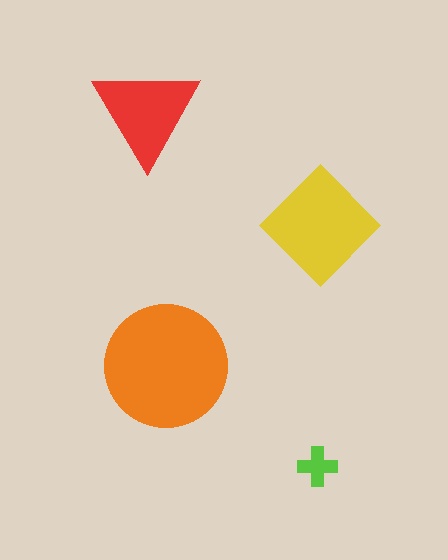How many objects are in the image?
There are 4 objects in the image.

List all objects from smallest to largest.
The lime cross, the red triangle, the yellow diamond, the orange circle.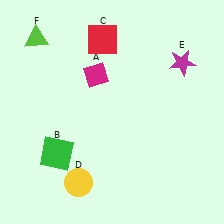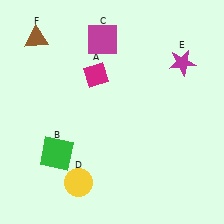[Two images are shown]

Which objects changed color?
C changed from red to magenta. F changed from lime to brown.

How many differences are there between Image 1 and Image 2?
There are 2 differences between the two images.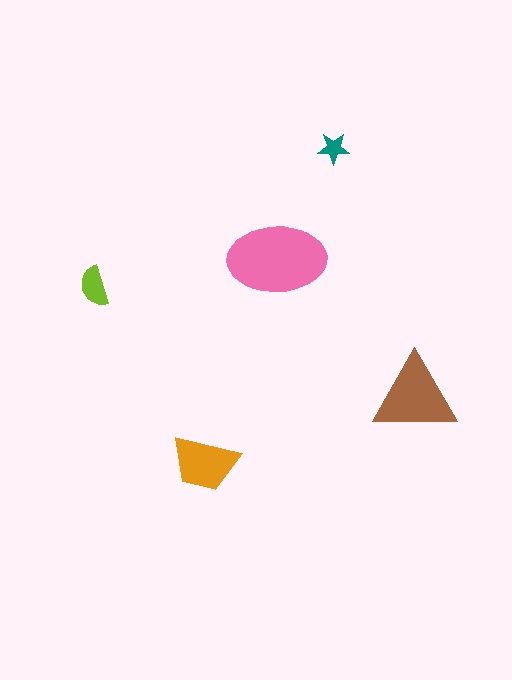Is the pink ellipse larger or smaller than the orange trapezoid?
Larger.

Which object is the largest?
The pink ellipse.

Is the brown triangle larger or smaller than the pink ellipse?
Smaller.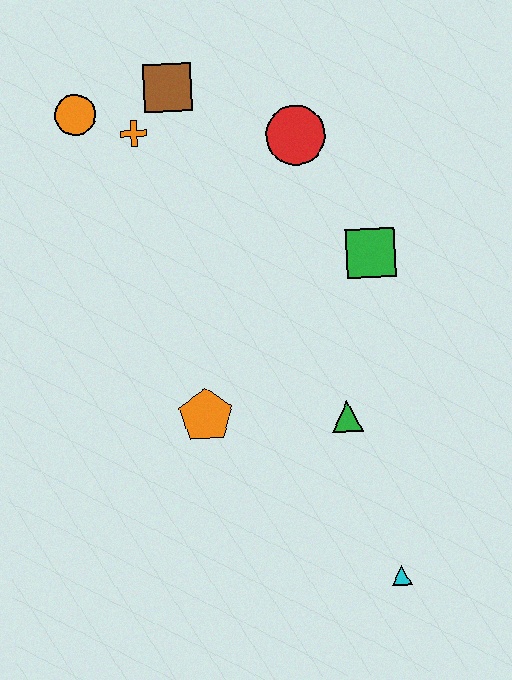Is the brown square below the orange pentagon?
No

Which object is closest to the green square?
The red circle is closest to the green square.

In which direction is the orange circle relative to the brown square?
The orange circle is to the left of the brown square.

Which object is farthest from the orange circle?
The cyan triangle is farthest from the orange circle.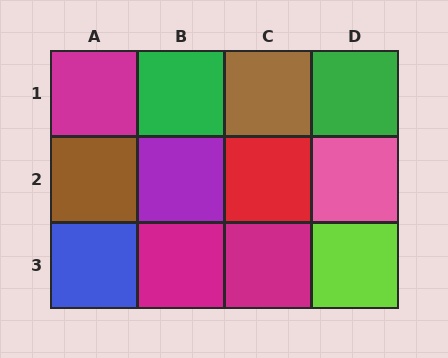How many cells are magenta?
3 cells are magenta.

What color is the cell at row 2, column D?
Pink.